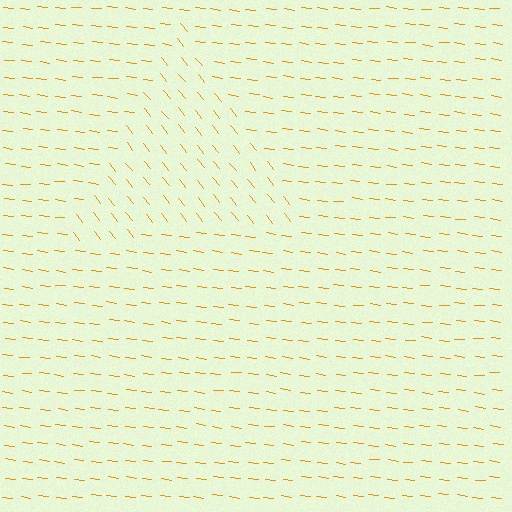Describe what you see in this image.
The image is filled with small orange line segments. A triangle region in the image has lines oriented differently from the surrounding lines, creating a visible texture boundary.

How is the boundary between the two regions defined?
The boundary is defined purely by a change in line orientation (approximately 45 degrees difference). All lines are the same color and thickness.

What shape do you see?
I see a triangle.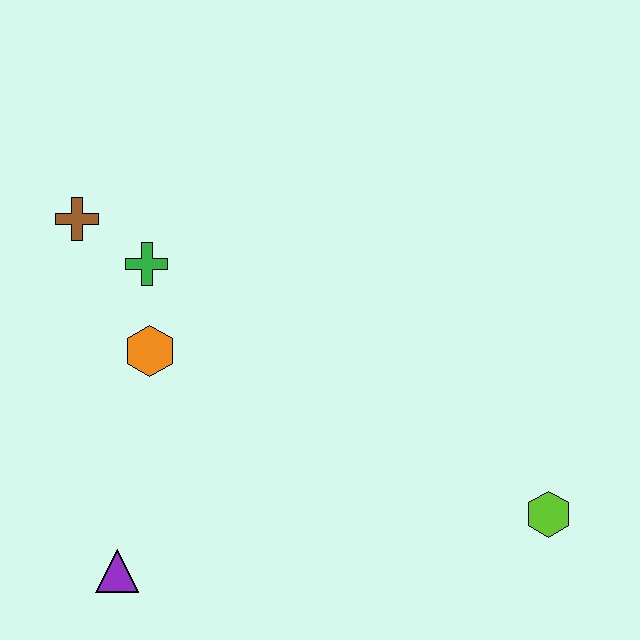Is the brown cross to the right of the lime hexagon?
No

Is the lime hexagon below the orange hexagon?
Yes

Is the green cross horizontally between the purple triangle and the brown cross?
No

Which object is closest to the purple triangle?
The orange hexagon is closest to the purple triangle.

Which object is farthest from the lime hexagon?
The brown cross is farthest from the lime hexagon.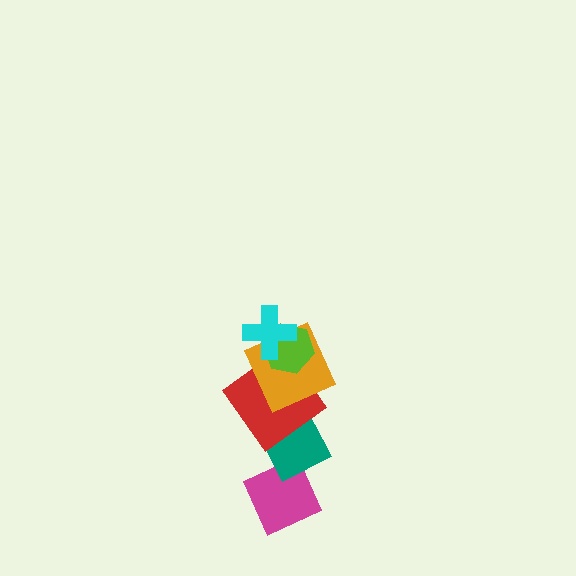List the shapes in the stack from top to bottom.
From top to bottom: the cyan cross, the lime hexagon, the orange square, the red diamond, the teal diamond, the magenta diamond.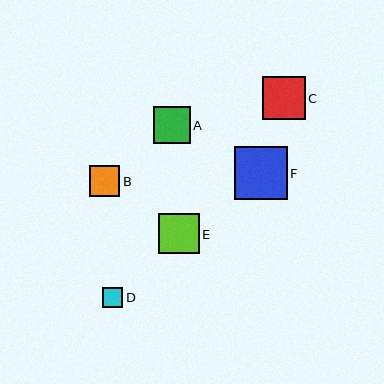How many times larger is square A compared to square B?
Square A is approximately 1.2 times the size of square B.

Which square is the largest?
Square F is the largest with a size of approximately 53 pixels.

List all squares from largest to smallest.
From largest to smallest: F, C, E, A, B, D.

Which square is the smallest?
Square D is the smallest with a size of approximately 20 pixels.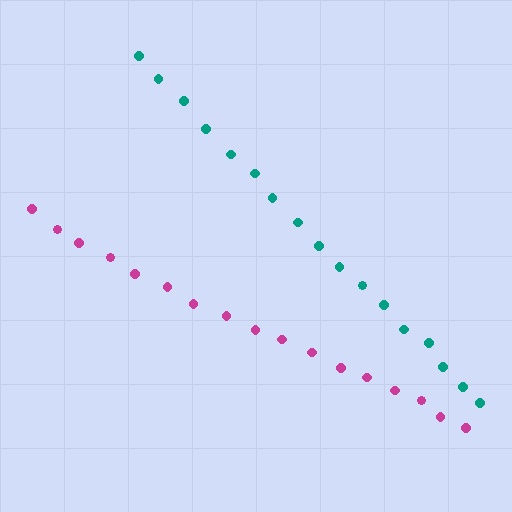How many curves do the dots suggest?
There are 2 distinct paths.